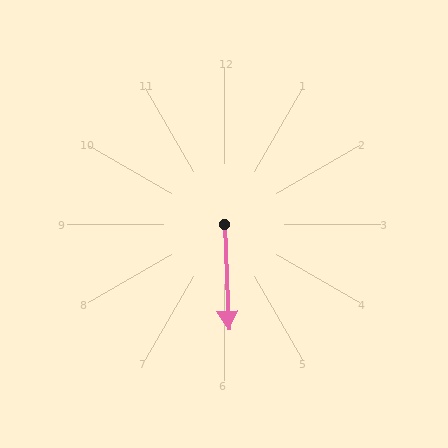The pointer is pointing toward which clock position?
Roughly 6 o'clock.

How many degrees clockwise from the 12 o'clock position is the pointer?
Approximately 178 degrees.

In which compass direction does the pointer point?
South.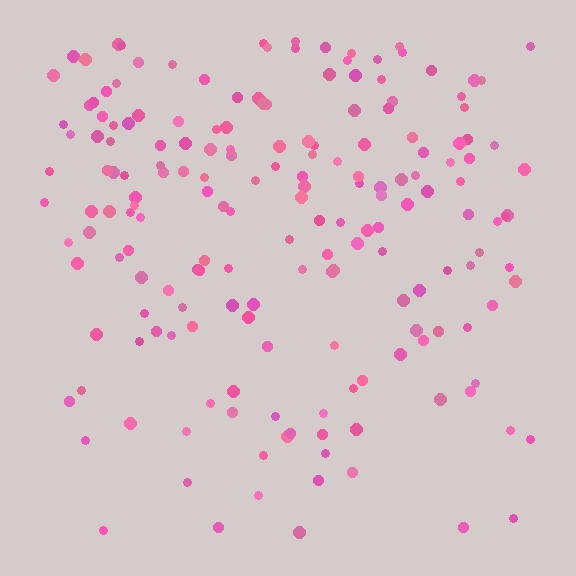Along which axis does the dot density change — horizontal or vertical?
Vertical.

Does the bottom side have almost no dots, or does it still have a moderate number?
Still a moderate number, just noticeably fewer than the top.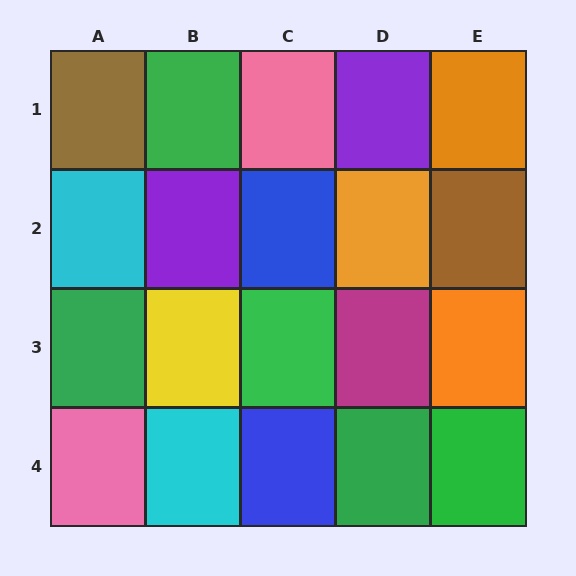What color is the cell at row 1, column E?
Orange.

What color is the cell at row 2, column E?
Brown.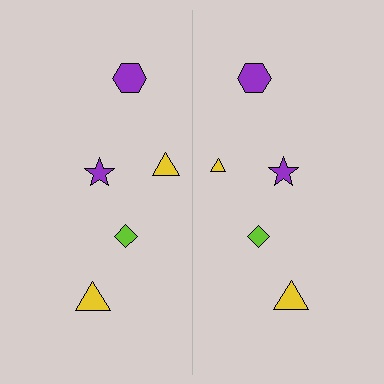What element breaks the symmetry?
The yellow triangle on the right side has a different size than its mirror counterpart.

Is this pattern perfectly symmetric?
No, the pattern is not perfectly symmetric. The yellow triangle on the right side has a different size than its mirror counterpart.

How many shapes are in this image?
There are 10 shapes in this image.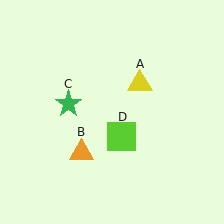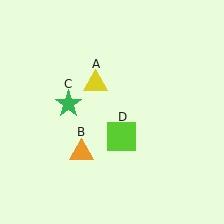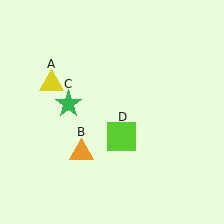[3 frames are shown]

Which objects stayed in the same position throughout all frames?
Orange triangle (object B) and green star (object C) and lime square (object D) remained stationary.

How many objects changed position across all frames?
1 object changed position: yellow triangle (object A).